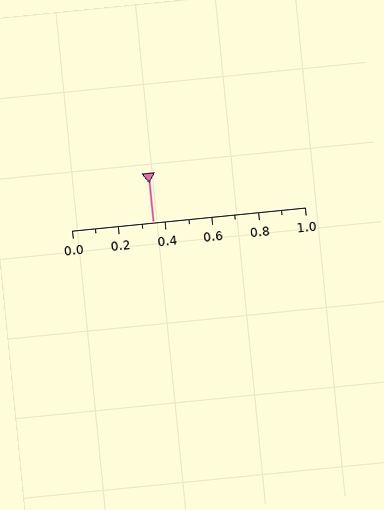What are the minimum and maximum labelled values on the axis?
The axis runs from 0.0 to 1.0.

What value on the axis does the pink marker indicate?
The marker indicates approximately 0.35.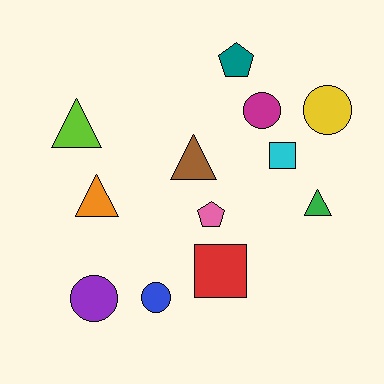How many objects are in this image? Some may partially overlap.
There are 12 objects.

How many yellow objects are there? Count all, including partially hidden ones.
There is 1 yellow object.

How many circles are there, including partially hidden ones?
There are 4 circles.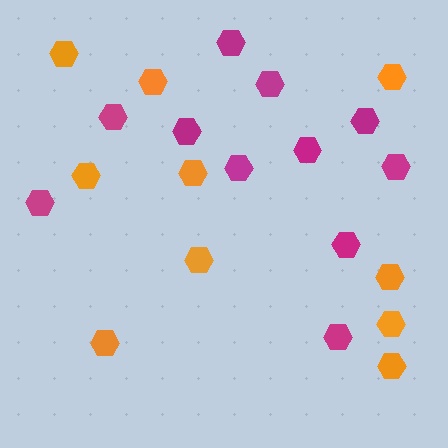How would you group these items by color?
There are 2 groups: one group of orange hexagons (10) and one group of magenta hexagons (11).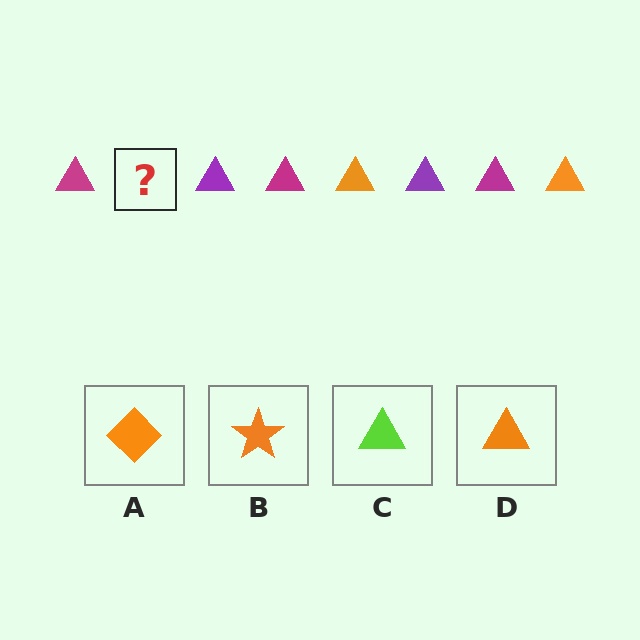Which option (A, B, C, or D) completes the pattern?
D.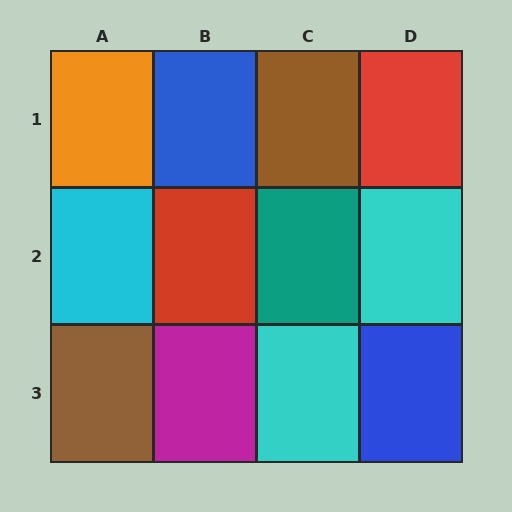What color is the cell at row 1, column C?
Brown.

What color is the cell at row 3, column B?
Magenta.